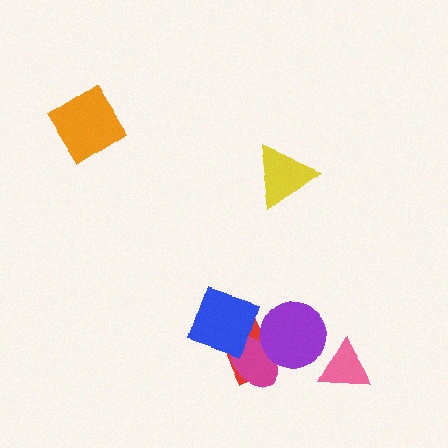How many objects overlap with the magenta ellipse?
3 objects overlap with the magenta ellipse.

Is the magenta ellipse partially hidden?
Yes, it is partially covered by another shape.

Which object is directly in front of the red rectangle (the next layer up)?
The magenta ellipse is directly in front of the red rectangle.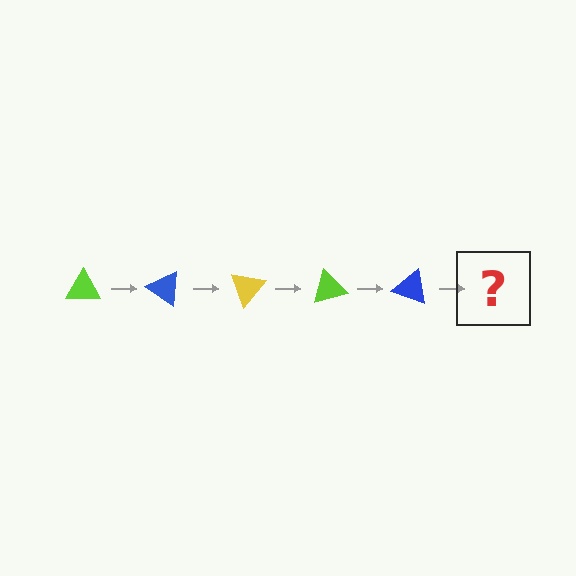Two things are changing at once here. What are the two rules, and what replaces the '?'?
The two rules are that it rotates 35 degrees each step and the color cycles through lime, blue, and yellow. The '?' should be a yellow triangle, rotated 175 degrees from the start.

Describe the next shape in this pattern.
It should be a yellow triangle, rotated 175 degrees from the start.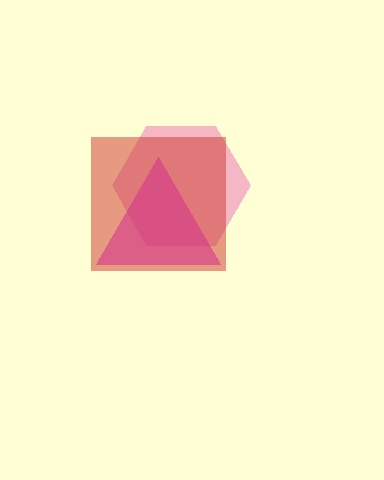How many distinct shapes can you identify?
There are 3 distinct shapes: a pink hexagon, a red square, a magenta triangle.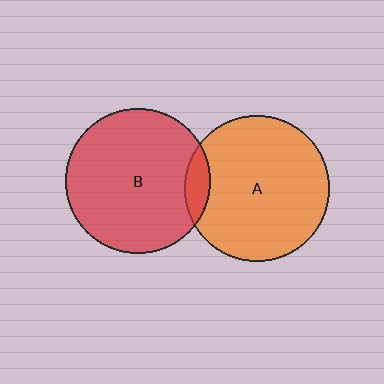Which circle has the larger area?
Circle B (red).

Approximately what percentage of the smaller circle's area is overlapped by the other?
Approximately 10%.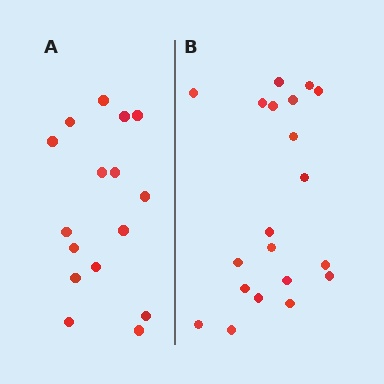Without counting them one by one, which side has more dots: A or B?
Region B (the right region) has more dots.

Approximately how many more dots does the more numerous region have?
Region B has about 4 more dots than region A.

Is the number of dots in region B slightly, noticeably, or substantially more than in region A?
Region B has noticeably more, but not dramatically so. The ratio is roughly 1.2 to 1.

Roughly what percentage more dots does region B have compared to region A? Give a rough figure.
About 25% more.